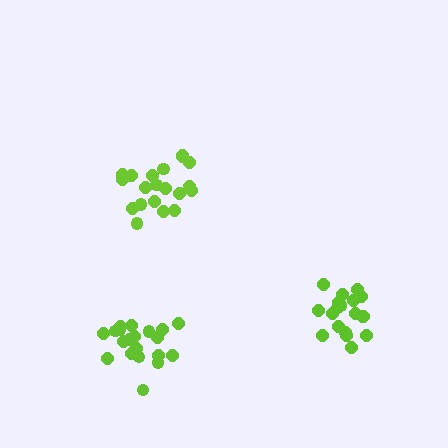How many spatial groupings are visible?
There are 3 spatial groupings.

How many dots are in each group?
Group 1: 19 dots, Group 2: 20 dots, Group 3: 20 dots (59 total).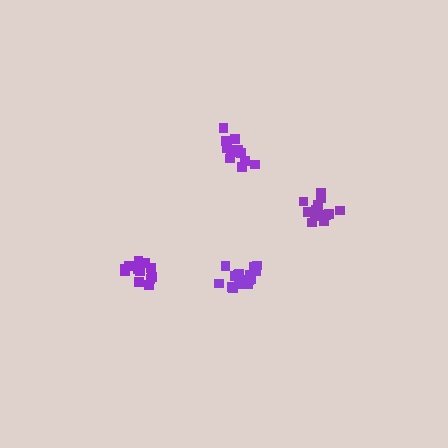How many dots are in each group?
Group 1: 12 dots, Group 2: 12 dots, Group 3: 16 dots, Group 4: 16 dots (56 total).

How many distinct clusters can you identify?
There are 4 distinct clusters.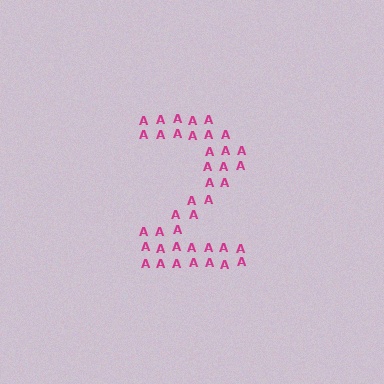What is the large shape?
The large shape is the digit 2.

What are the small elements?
The small elements are letter A's.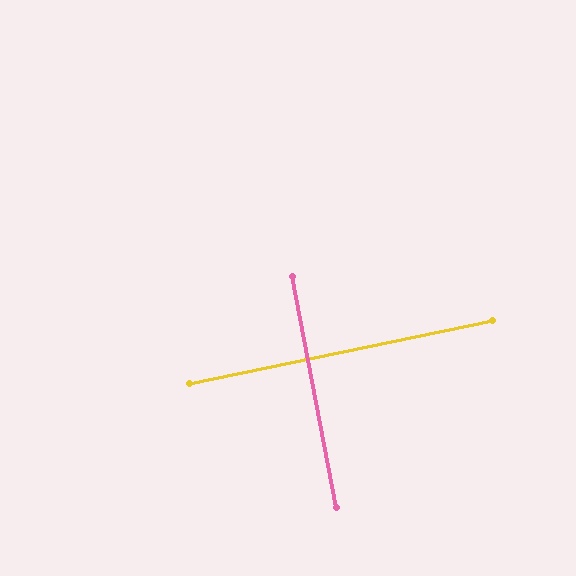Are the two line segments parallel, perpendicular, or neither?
Perpendicular — they meet at approximately 89°.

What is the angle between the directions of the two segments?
Approximately 89 degrees.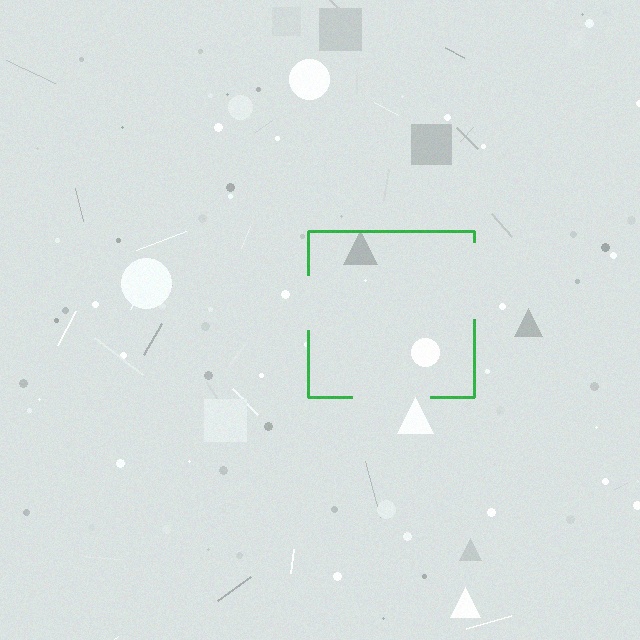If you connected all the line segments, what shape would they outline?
They would outline a square.